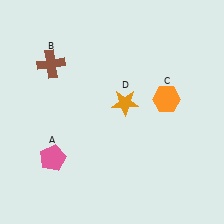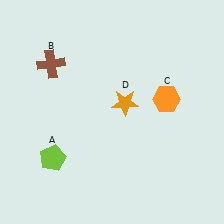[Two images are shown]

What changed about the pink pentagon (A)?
In Image 1, A is pink. In Image 2, it changed to lime.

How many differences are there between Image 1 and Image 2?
There is 1 difference between the two images.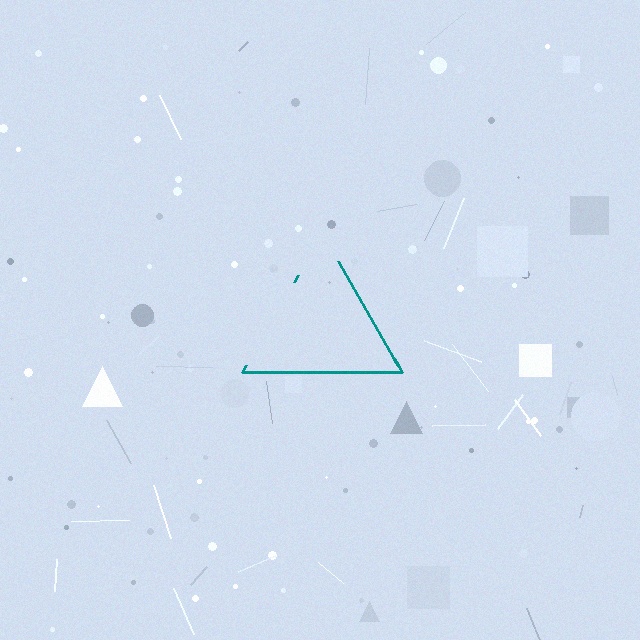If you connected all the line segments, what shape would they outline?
They would outline a triangle.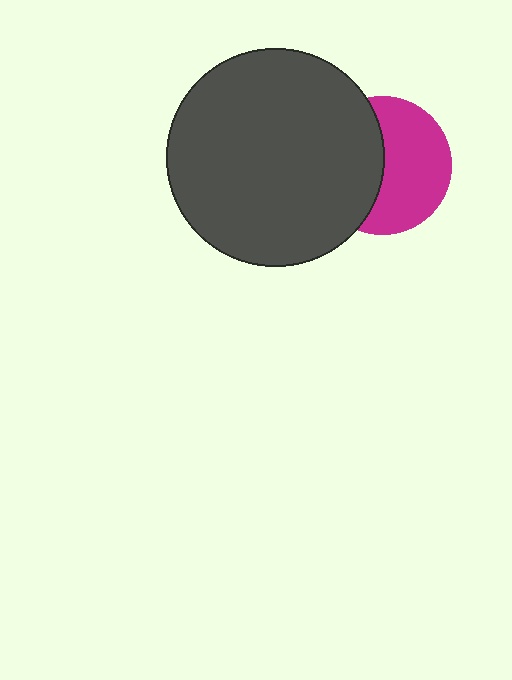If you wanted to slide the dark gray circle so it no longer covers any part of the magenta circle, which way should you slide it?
Slide it left — that is the most direct way to separate the two shapes.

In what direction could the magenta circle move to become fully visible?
The magenta circle could move right. That would shift it out from behind the dark gray circle entirely.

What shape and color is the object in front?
The object in front is a dark gray circle.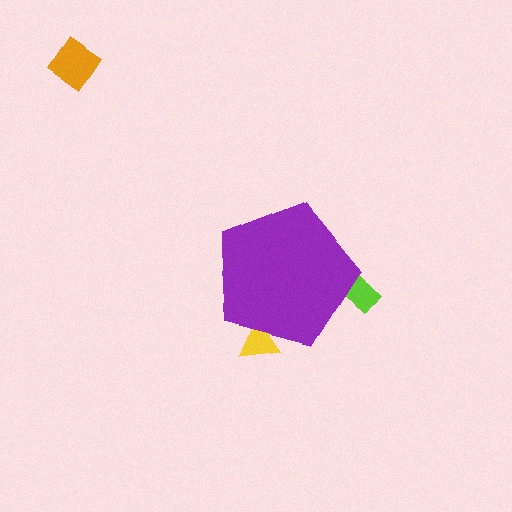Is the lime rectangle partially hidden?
Yes, the lime rectangle is partially hidden behind the purple pentagon.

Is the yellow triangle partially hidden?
Yes, the yellow triangle is partially hidden behind the purple pentagon.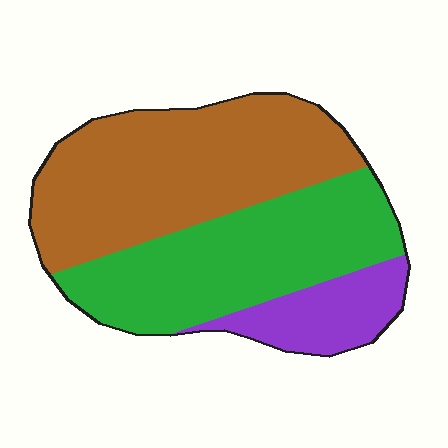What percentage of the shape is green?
Green takes up between a quarter and a half of the shape.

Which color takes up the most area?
Brown, at roughly 45%.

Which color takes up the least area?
Purple, at roughly 15%.